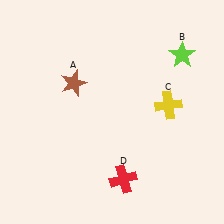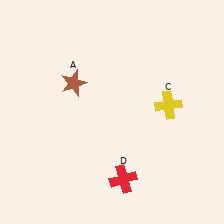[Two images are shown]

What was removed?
The lime star (B) was removed in Image 2.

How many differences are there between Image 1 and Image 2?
There is 1 difference between the two images.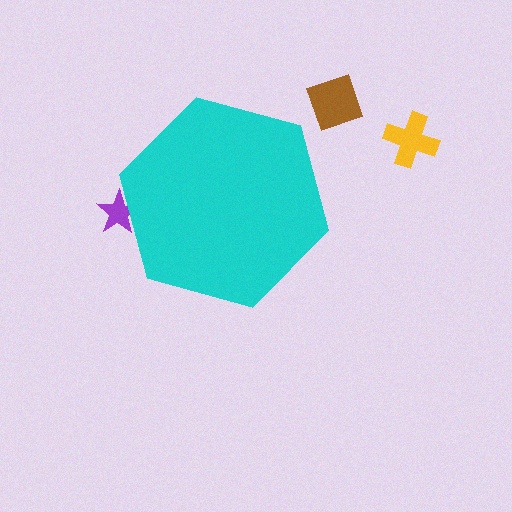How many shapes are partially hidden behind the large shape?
1 shape is partially hidden.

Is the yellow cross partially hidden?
No, the yellow cross is fully visible.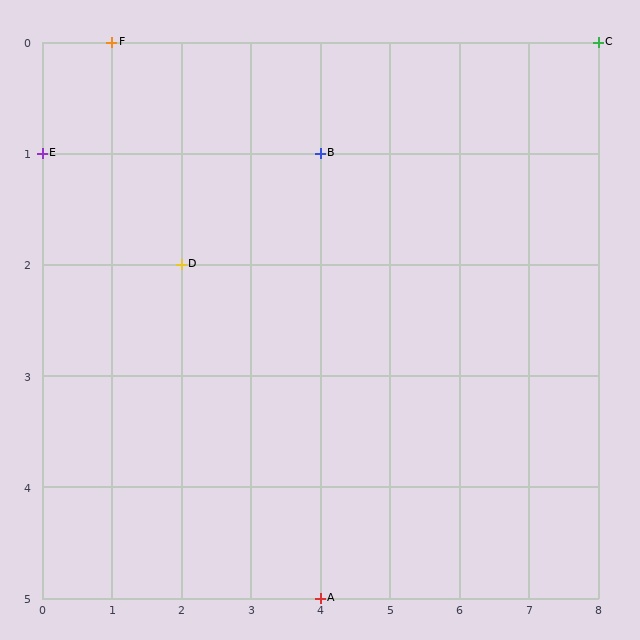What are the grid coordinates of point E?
Point E is at grid coordinates (0, 1).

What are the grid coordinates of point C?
Point C is at grid coordinates (8, 0).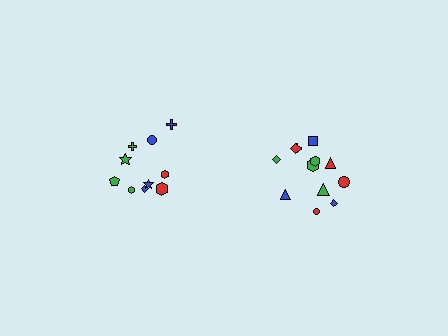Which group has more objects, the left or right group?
The right group.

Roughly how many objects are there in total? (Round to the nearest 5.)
Roughly 20 objects in total.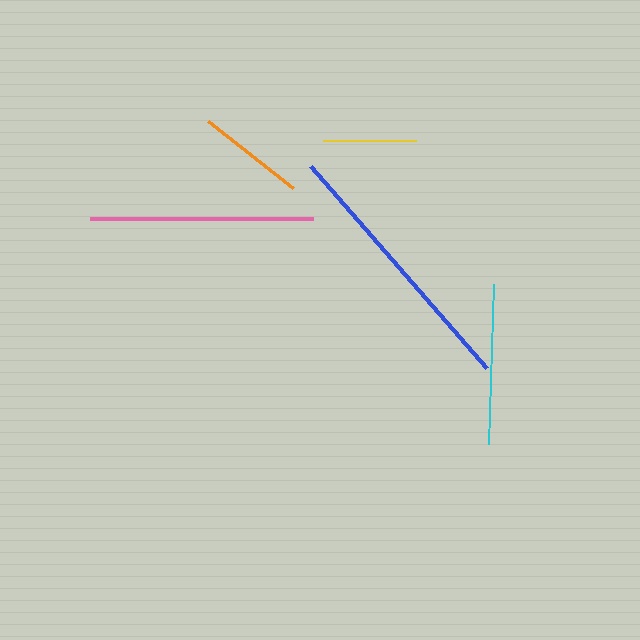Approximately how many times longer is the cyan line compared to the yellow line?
The cyan line is approximately 1.7 times the length of the yellow line.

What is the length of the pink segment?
The pink segment is approximately 223 pixels long.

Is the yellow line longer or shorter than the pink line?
The pink line is longer than the yellow line.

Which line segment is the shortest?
The yellow line is the shortest at approximately 93 pixels.